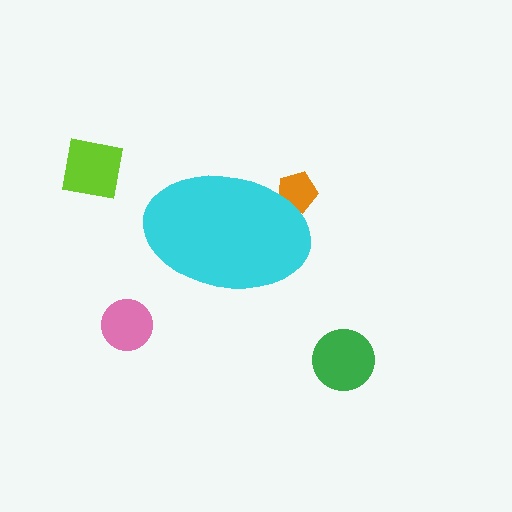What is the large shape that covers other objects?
A cyan ellipse.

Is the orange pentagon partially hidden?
Yes, the orange pentagon is partially hidden behind the cyan ellipse.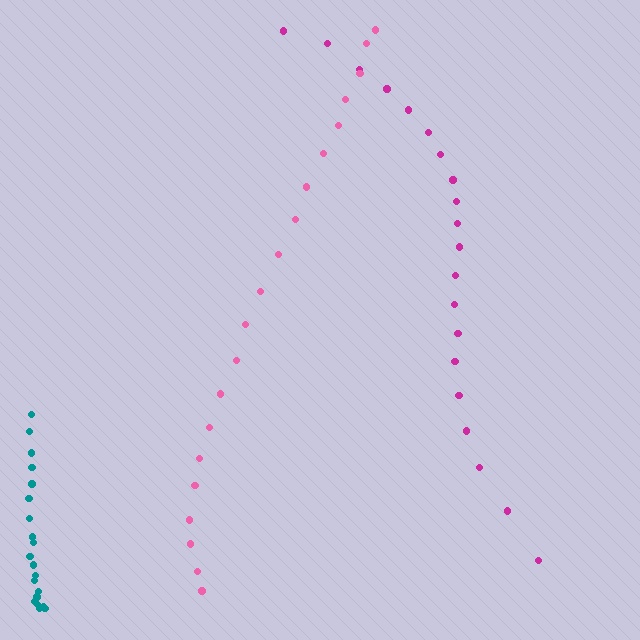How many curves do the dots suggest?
There are 3 distinct paths.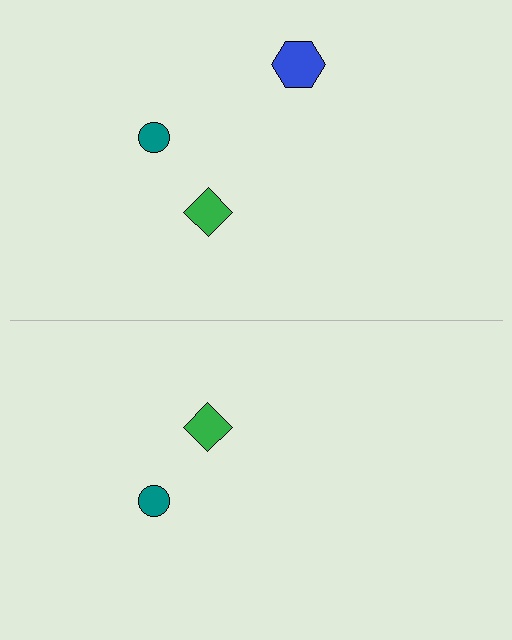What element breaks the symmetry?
A blue hexagon is missing from the bottom side.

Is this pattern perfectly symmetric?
No, the pattern is not perfectly symmetric. A blue hexagon is missing from the bottom side.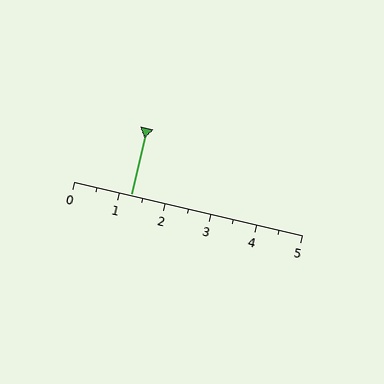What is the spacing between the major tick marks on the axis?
The major ticks are spaced 1 apart.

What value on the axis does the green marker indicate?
The marker indicates approximately 1.2.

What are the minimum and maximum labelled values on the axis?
The axis runs from 0 to 5.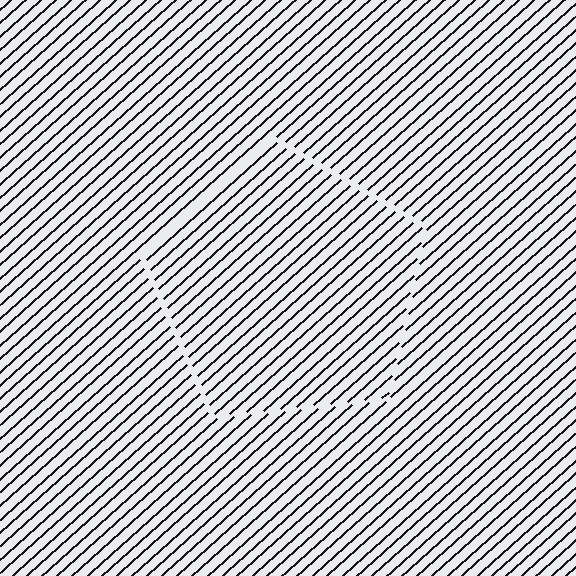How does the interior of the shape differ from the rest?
The interior of the shape contains the same grating, shifted by half a period — the contour is defined by the phase discontinuity where line-ends from the inner and outer gratings abut.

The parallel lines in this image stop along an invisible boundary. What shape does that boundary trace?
An illusory pentagon. The interior of the shape contains the same grating, shifted by half a period — the contour is defined by the phase discontinuity where line-ends from the inner and outer gratings abut.